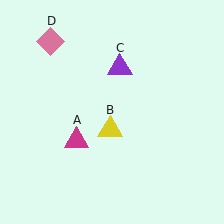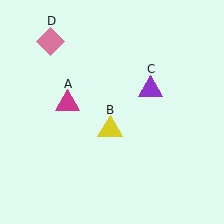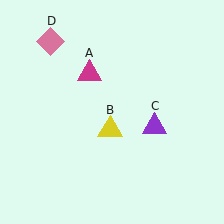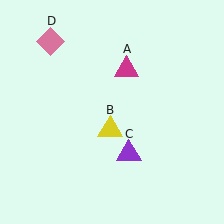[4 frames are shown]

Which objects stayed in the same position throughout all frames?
Yellow triangle (object B) and pink diamond (object D) remained stationary.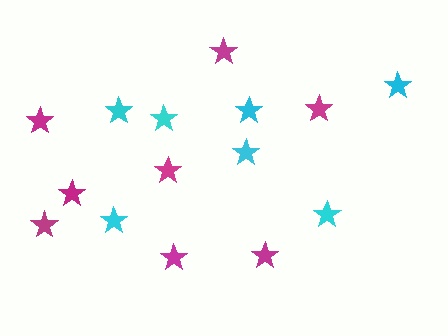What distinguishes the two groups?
There are 2 groups: one group of magenta stars (8) and one group of cyan stars (7).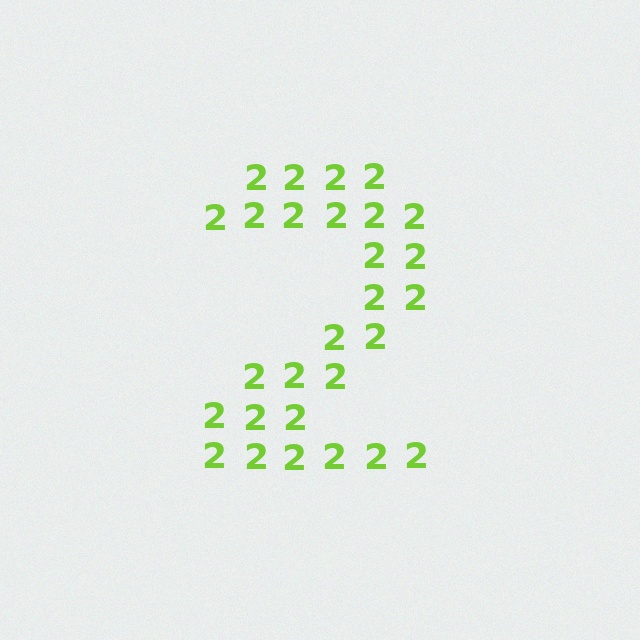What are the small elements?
The small elements are digit 2's.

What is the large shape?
The large shape is the digit 2.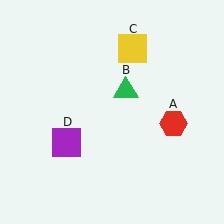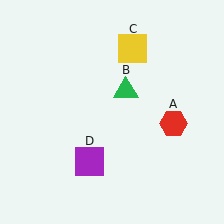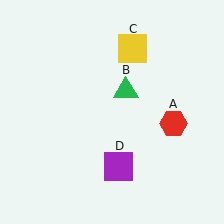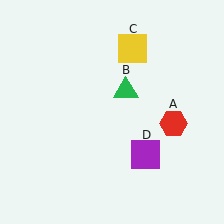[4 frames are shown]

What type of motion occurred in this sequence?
The purple square (object D) rotated counterclockwise around the center of the scene.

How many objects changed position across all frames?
1 object changed position: purple square (object D).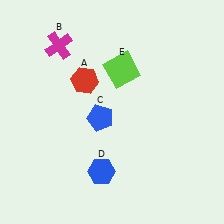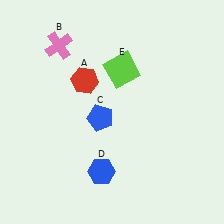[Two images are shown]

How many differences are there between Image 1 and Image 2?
There is 1 difference between the two images.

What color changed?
The cross (B) changed from magenta in Image 1 to pink in Image 2.